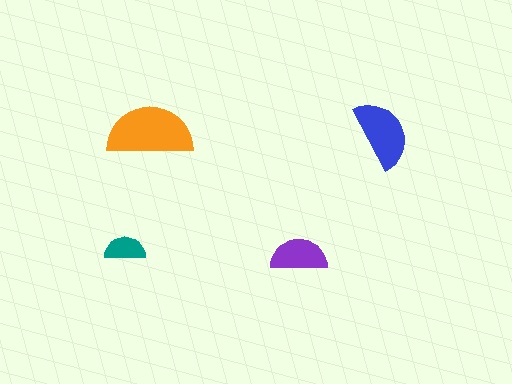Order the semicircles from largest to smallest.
the orange one, the blue one, the purple one, the teal one.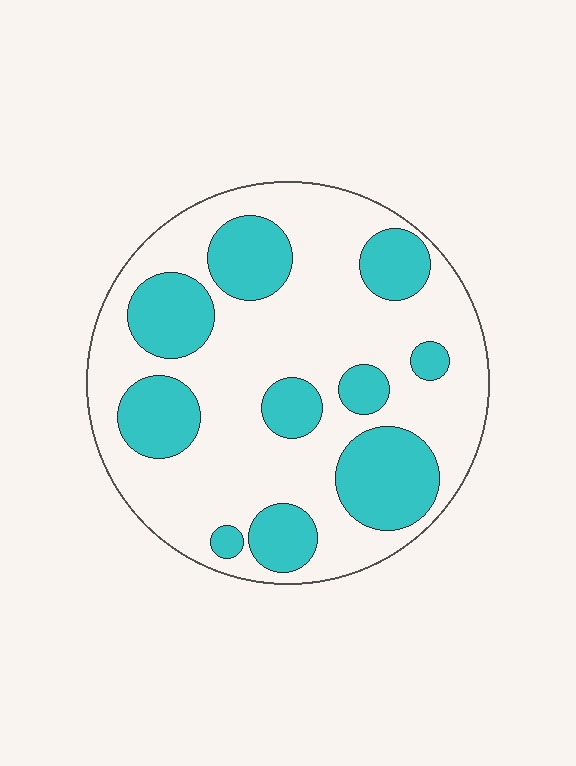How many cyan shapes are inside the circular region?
10.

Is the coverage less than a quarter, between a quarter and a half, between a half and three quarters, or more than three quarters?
Between a quarter and a half.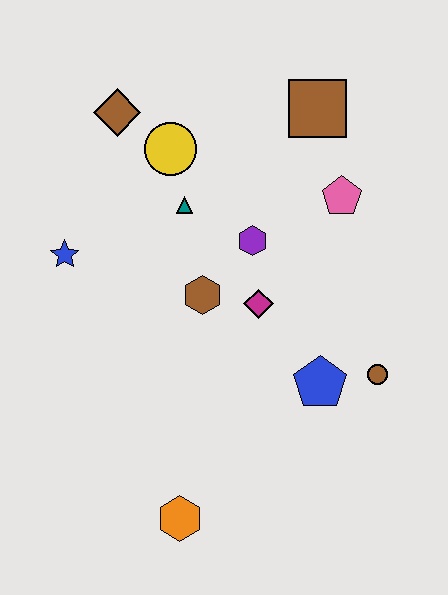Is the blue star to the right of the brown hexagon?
No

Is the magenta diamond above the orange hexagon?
Yes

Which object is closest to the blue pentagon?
The brown circle is closest to the blue pentagon.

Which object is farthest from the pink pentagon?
The orange hexagon is farthest from the pink pentagon.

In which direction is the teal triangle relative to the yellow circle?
The teal triangle is below the yellow circle.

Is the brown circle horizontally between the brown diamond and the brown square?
No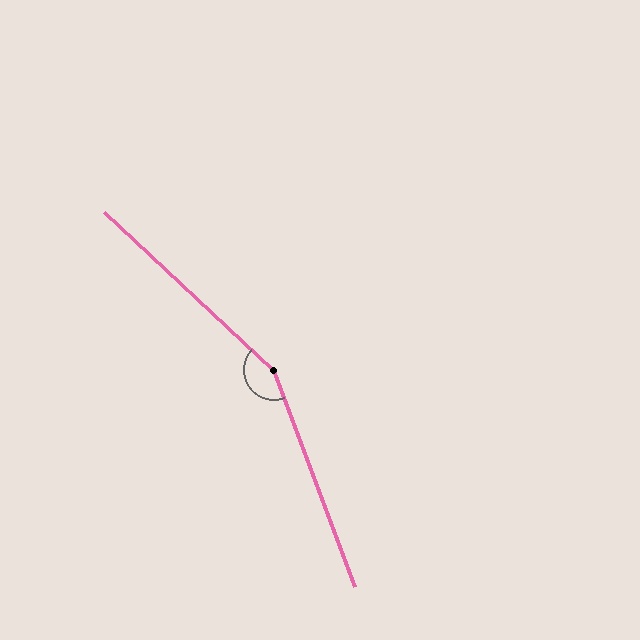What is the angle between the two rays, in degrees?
Approximately 153 degrees.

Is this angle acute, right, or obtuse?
It is obtuse.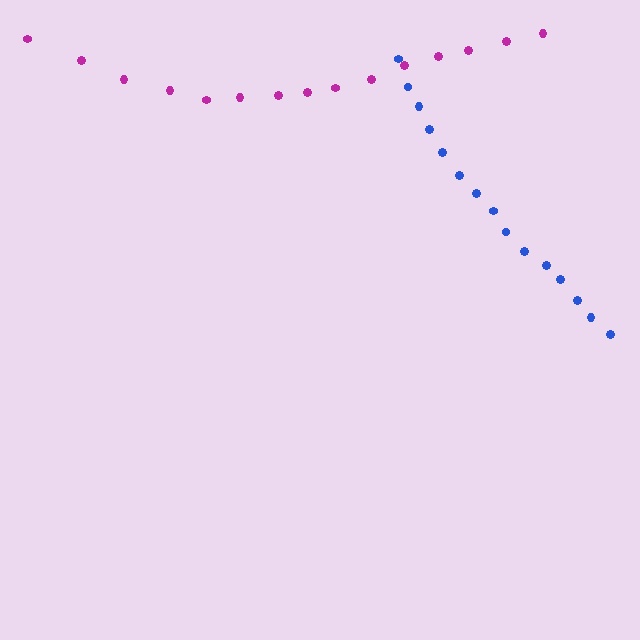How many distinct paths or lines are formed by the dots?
There are 2 distinct paths.